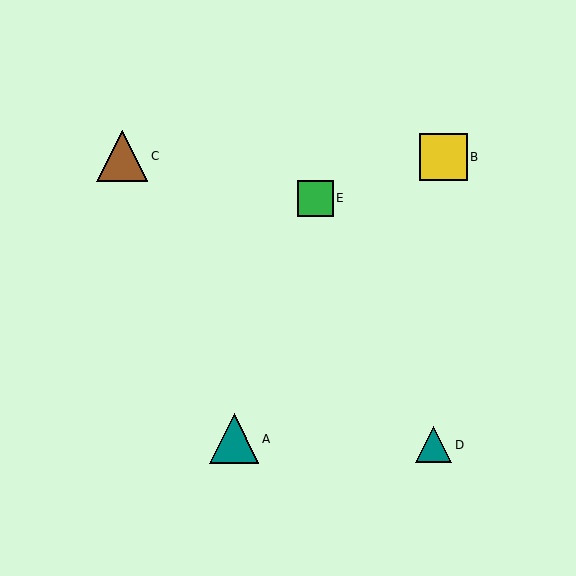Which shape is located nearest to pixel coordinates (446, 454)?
The teal triangle (labeled D) at (433, 445) is nearest to that location.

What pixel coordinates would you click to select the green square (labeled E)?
Click at (315, 198) to select the green square E.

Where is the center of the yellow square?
The center of the yellow square is at (443, 157).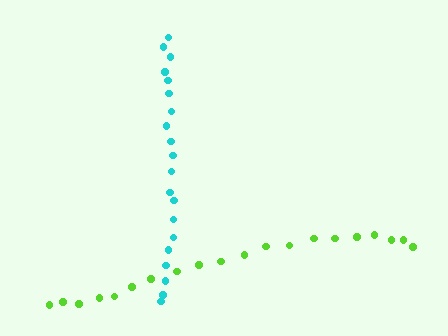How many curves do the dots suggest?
There are 2 distinct paths.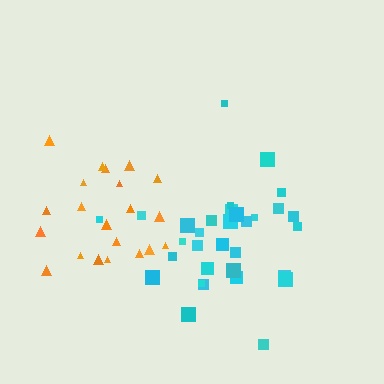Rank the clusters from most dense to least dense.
cyan, orange.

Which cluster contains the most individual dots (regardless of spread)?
Cyan (32).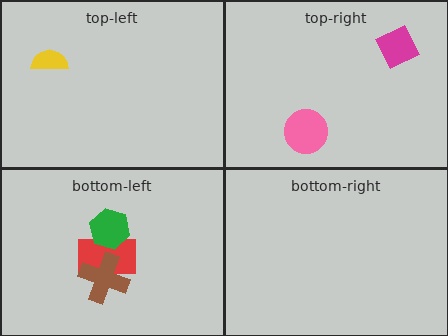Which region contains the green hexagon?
The bottom-left region.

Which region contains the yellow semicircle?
The top-left region.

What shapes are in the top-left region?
The yellow semicircle.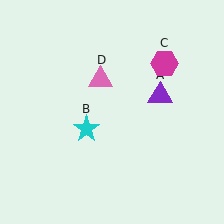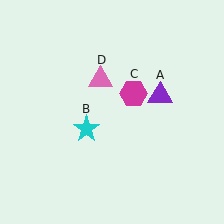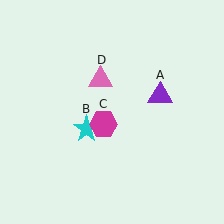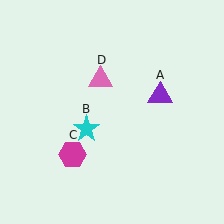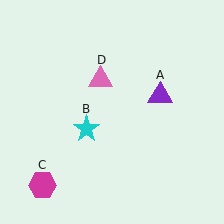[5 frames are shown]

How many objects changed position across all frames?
1 object changed position: magenta hexagon (object C).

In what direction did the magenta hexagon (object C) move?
The magenta hexagon (object C) moved down and to the left.